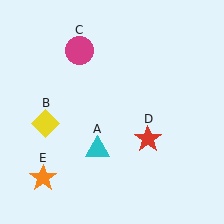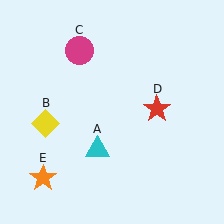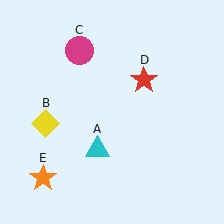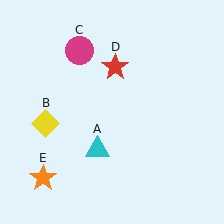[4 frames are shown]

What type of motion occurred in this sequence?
The red star (object D) rotated counterclockwise around the center of the scene.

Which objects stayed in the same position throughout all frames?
Cyan triangle (object A) and yellow diamond (object B) and magenta circle (object C) and orange star (object E) remained stationary.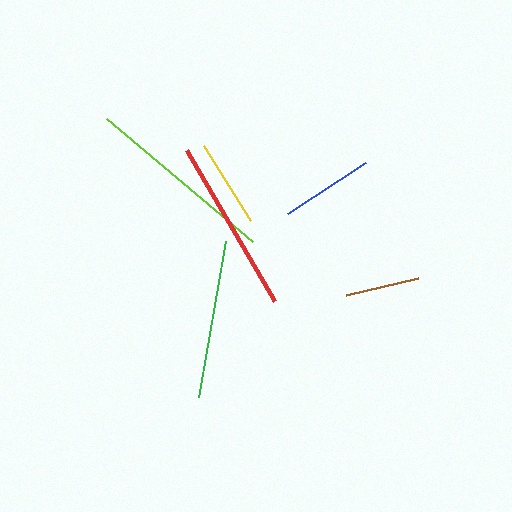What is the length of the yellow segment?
The yellow segment is approximately 88 pixels long.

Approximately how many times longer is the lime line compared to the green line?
The lime line is approximately 1.2 times the length of the green line.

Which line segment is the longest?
The lime line is the longest at approximately 191 pixels.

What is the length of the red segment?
The red segment is approximately 175 pixels long.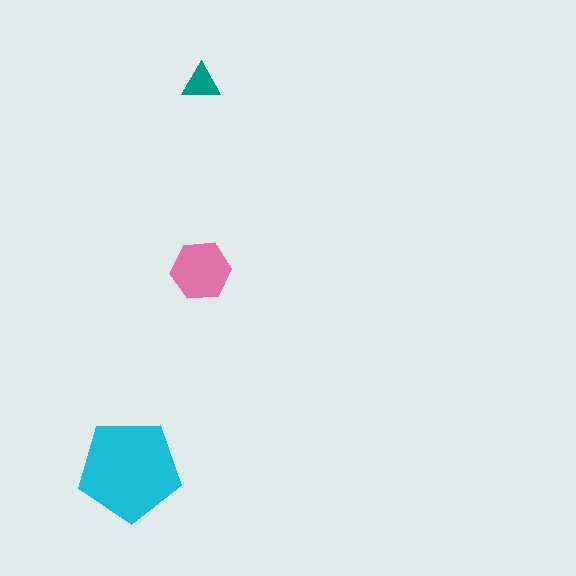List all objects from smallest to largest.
The teal triangle, the pink hexagon, the cyan pentagon.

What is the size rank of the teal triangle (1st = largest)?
3rd.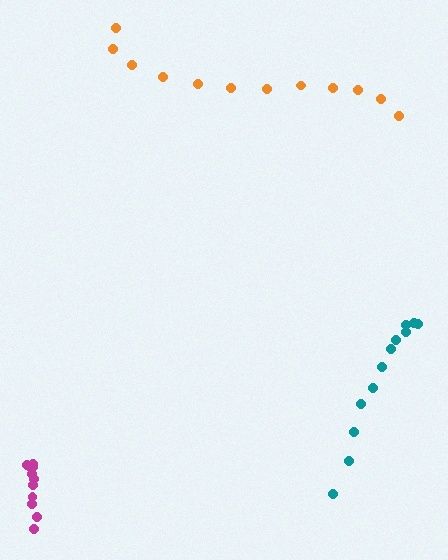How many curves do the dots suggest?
There are 3 distinct paths.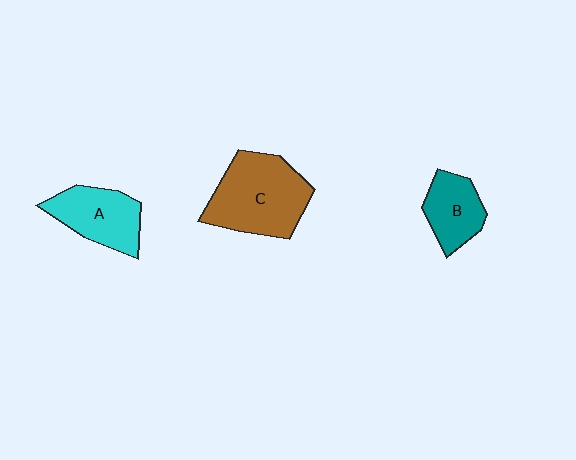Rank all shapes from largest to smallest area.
From largest to smallest: C (brown), A (cyan), B (teal).